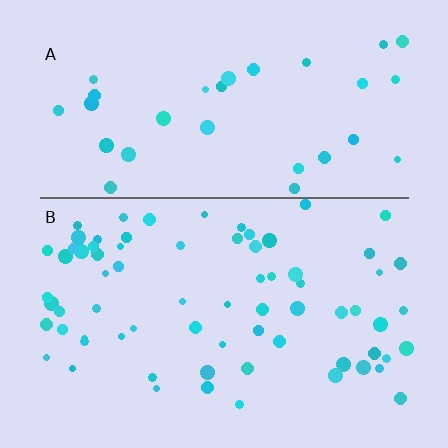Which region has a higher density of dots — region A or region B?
B (the bottom).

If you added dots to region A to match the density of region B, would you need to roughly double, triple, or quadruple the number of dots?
Approximately double.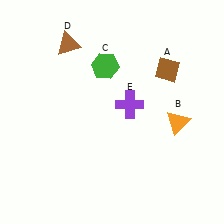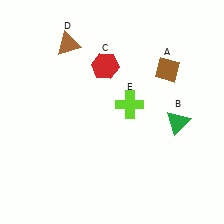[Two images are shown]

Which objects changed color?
B changed from orange to green. C changed from green to red. E changed from purple to lime.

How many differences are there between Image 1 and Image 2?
There are 3 differences between the two images.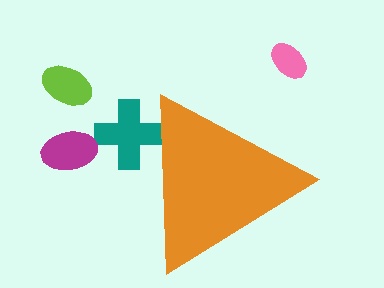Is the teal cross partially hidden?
Yes, the teal cross is partially hidden behind the orange triangle.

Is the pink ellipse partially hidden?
No, the pink ellipse is fully visible.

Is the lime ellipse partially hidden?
No, the lime ellipse is fully visible.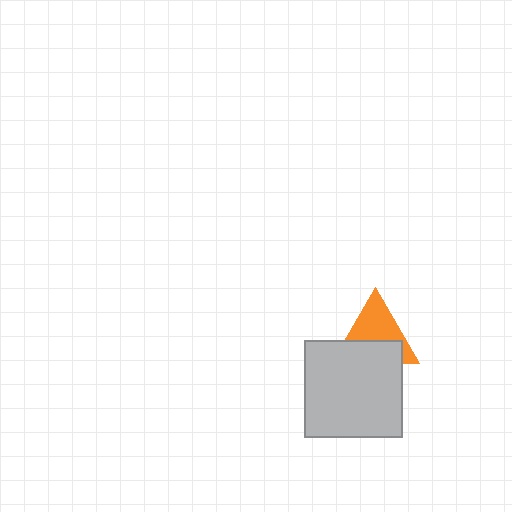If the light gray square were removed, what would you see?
You would see the complete orange triangle.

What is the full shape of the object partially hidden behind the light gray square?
The partially hidden object is an orange triangle.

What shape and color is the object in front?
The object in front is a light gray square.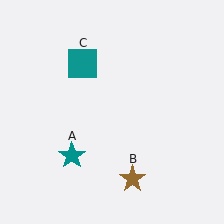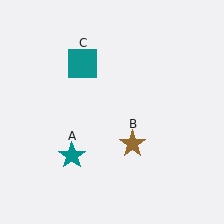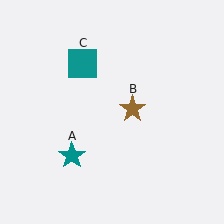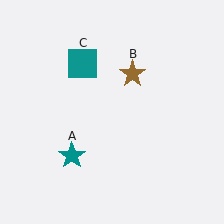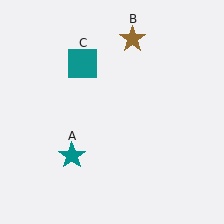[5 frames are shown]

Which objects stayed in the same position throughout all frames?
Teal star (object A) and teal square (object C) remained stationary.